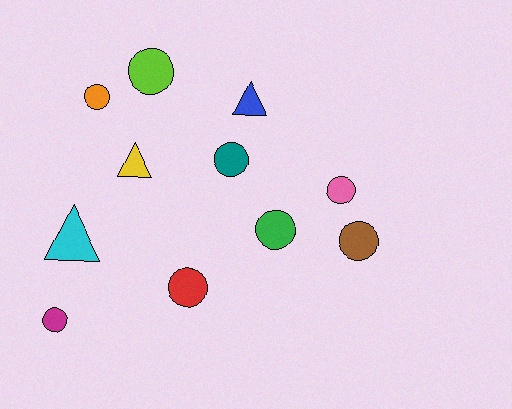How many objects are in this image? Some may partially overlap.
There are 11 objects.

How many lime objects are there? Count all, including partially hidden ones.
There is 1 lime object.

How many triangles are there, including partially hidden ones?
There are 3 triangles.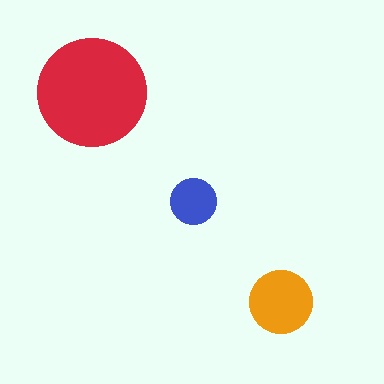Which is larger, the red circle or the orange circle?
The red one.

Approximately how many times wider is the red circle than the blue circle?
About 2.5 times wider.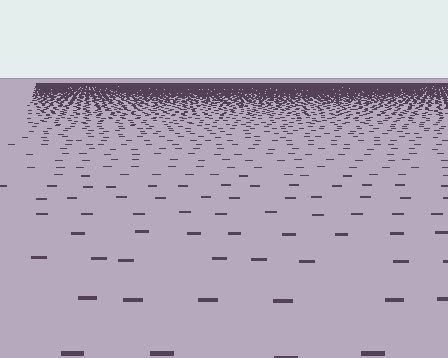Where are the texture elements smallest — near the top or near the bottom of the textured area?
Near the top.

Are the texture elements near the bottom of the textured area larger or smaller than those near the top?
Larger. Near the bottom, elements are closer to the viewer and appear at a bigger on-screen size.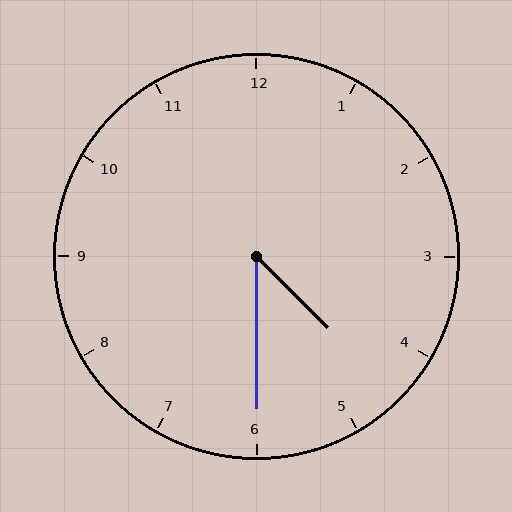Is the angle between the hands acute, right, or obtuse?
It is acute.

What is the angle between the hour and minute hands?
Approximately 45 degrees.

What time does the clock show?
4:30.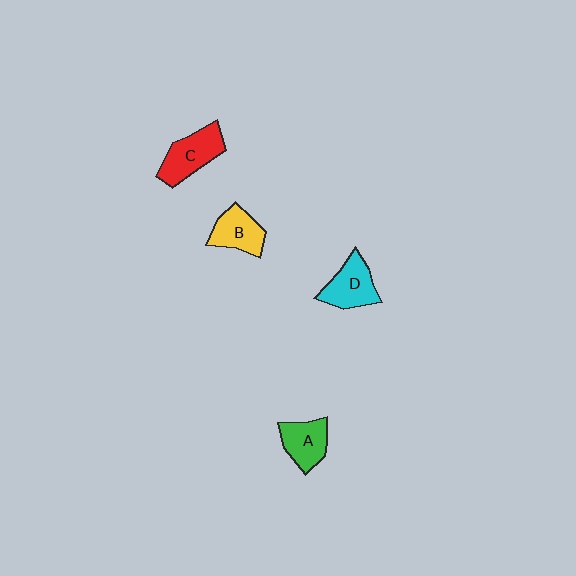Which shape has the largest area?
Shape C (red).